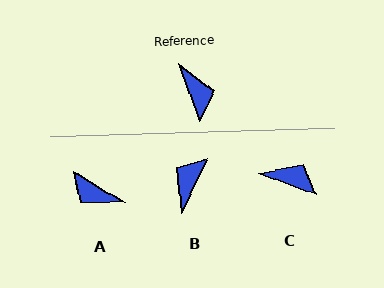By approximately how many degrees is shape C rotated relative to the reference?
Approximately 48 degrees counter-clockwise.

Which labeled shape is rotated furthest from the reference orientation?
A, about 142 degrees away.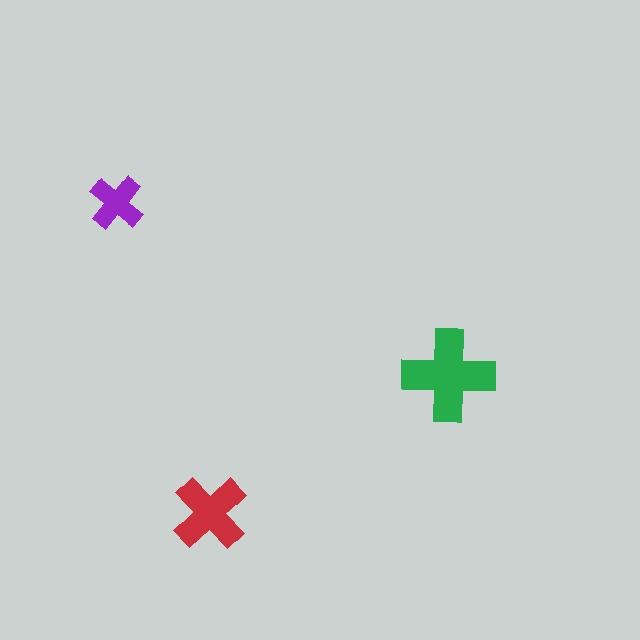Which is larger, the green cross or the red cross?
The green one.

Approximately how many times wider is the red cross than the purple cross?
About 1.5 times wider.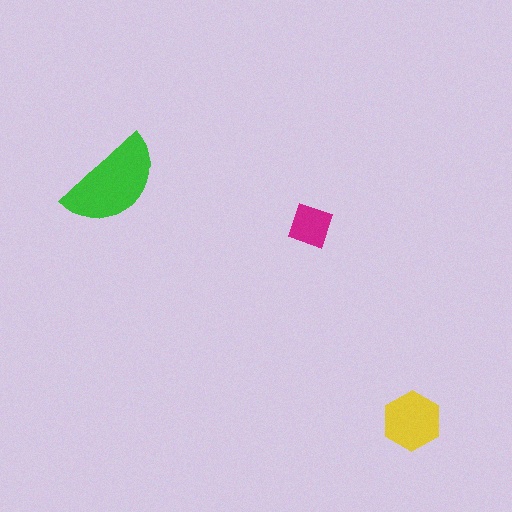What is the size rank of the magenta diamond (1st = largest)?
3rd.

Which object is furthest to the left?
The green semicircle is leftmost.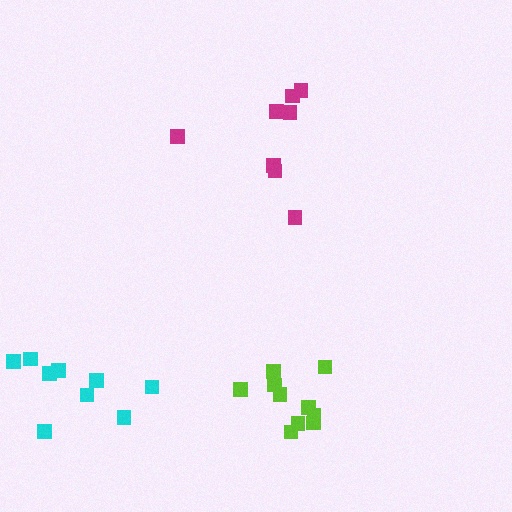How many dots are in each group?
Group 1: 10 dots, Group 2: 9 dots, Group 3: 8 dots (27 total).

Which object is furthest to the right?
The lime cluster is rightmost.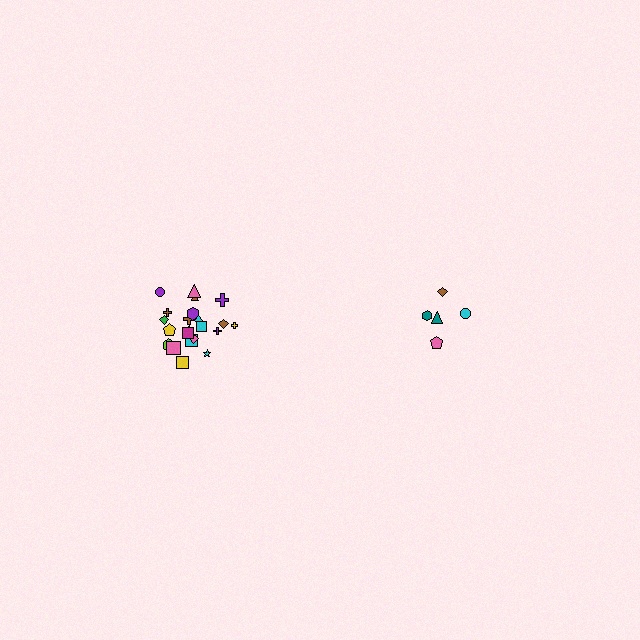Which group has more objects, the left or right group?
The left group.